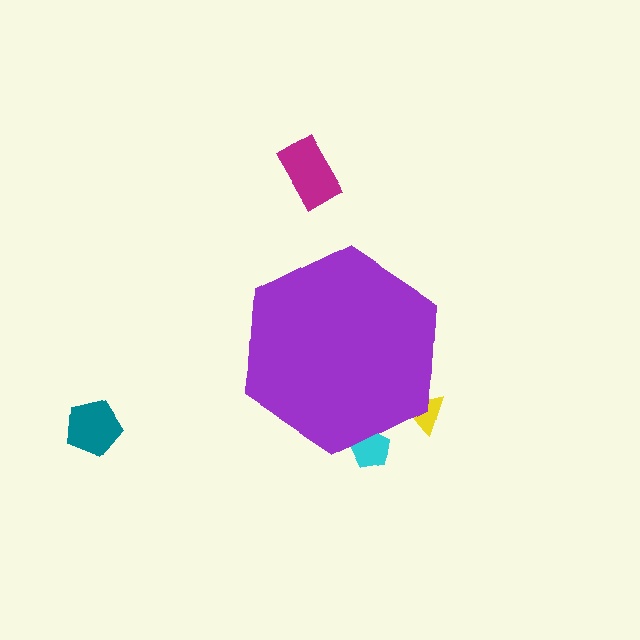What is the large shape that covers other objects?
A purple hexagon.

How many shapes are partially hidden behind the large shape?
2 shapes are partially hidden.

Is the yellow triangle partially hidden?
Yes, the yellow triangle is partially hidden behind the purple hexagon.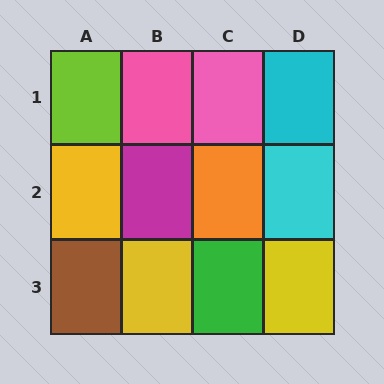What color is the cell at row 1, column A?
Lime.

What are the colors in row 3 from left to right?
Brown, yellow, green, yellow.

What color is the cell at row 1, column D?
Cyan.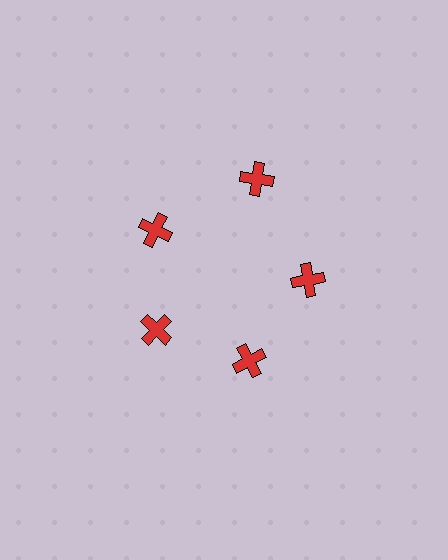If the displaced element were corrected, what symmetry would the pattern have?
It would have 5-fold rotational symmetry — the pattern would map onto itself every 72 degrees.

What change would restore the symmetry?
The symmetry would be restored by moving it inward, back onto the ring so that all 5 crosses sit at equal angles and equal distance from the center.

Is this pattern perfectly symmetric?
No. The 5 red crosses are arranged in a ring, but one element near the 1 o'clock position is pushed outward from the center, breaking the 5-fold rotational symmetry.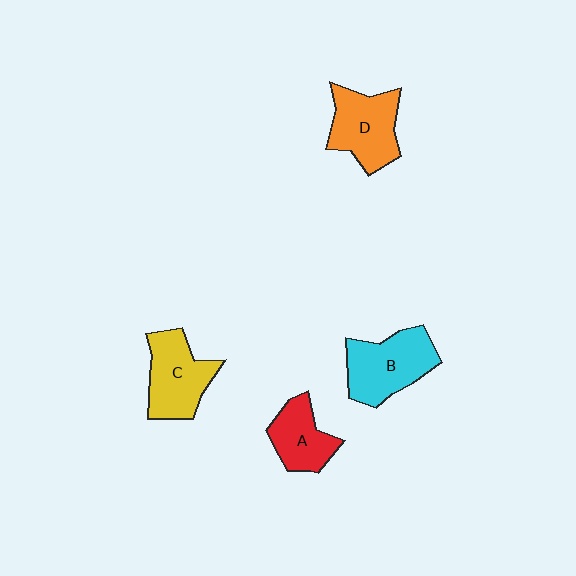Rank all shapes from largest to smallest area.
From largest to smallest: B (cyan), D (orange), C (yellow), A (red).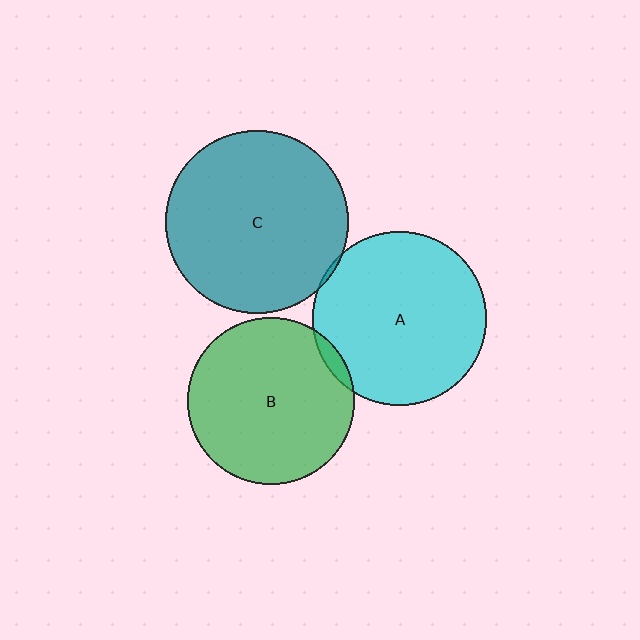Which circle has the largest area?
Circle C (teal).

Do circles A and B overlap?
Yes.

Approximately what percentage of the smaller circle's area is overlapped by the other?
Approximately 5%.